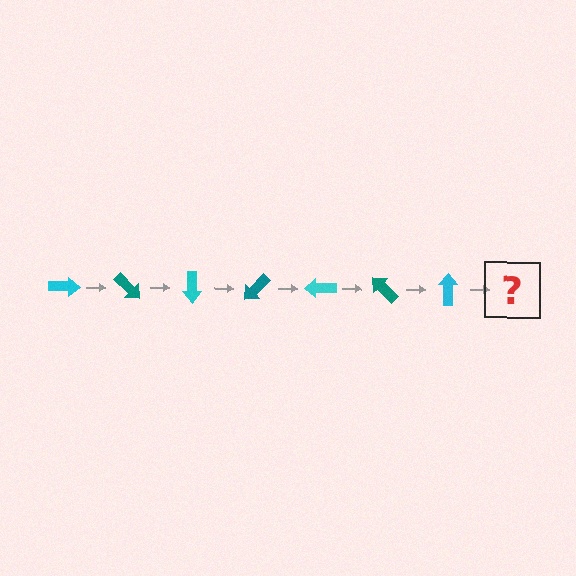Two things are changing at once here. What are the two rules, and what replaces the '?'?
The two rules are that it rotates 45 degrees each step and the color cycles through cyan and teal. The '?' should be a teal arrow, rotated 315 degrees from the start.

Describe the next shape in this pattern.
It should be a teal arrow, rotated 315 degrees from the start.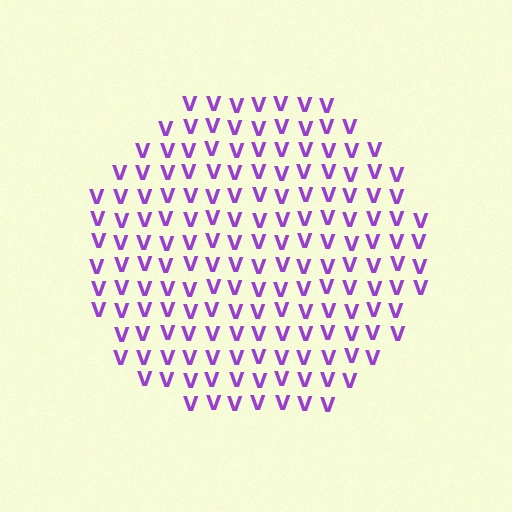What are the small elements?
The small elements are letter V's.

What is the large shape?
The large shape is a circle.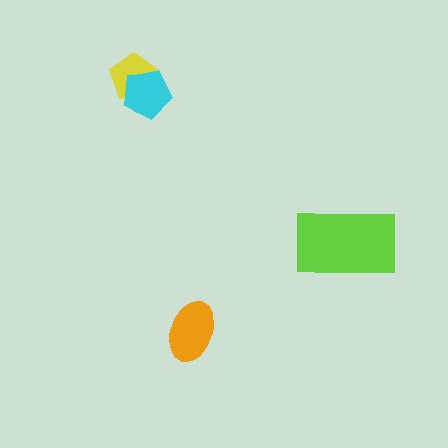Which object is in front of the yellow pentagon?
The cyan pentagon is in front of the yellow pentagon.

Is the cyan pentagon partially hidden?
No, no other shape covers it.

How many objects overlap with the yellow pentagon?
1 object overlaps with the yellow pentagon.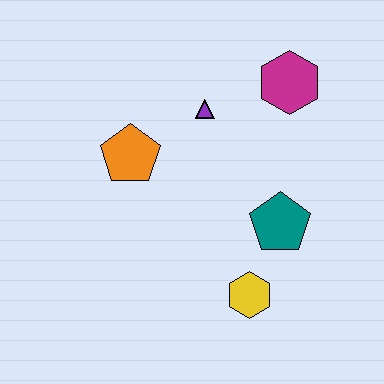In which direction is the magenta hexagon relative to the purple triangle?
The magenta hexagon is to the right of the purple triangle.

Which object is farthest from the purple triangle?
The yellow hexagon is farthest from the purple triangle.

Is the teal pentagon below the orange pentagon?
Yes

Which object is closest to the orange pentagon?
The purple triangle is closest to the orange pentagon.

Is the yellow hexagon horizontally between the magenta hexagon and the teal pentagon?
No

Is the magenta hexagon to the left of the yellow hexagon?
No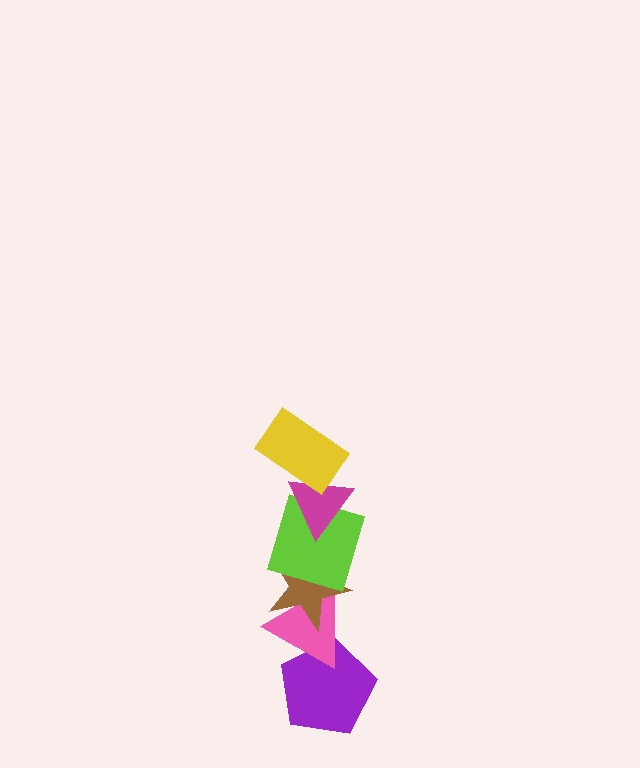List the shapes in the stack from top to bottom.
From top to bottom: the yellow rectangle, the magenta triangle, the lime square, the brown star, the pink triangle, the purple pentagon.